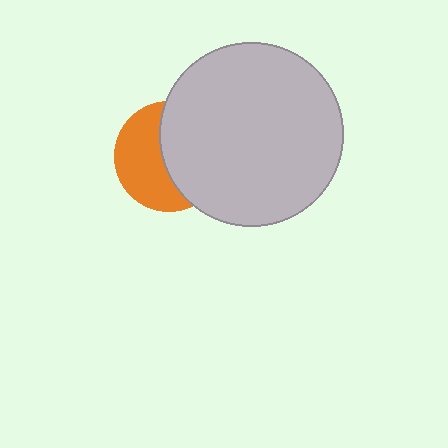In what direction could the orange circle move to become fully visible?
The orange circle could move left. That would shift it out from behind the light gray circle entirely.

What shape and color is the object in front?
The object in front is a light gray circle.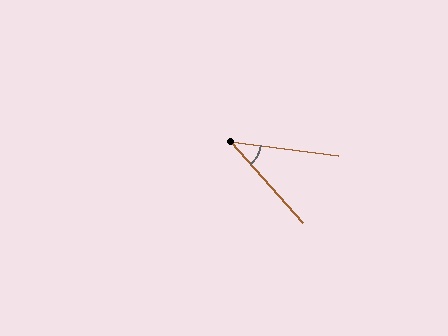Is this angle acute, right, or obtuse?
It is acute.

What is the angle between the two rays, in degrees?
Approximately 41 degrees.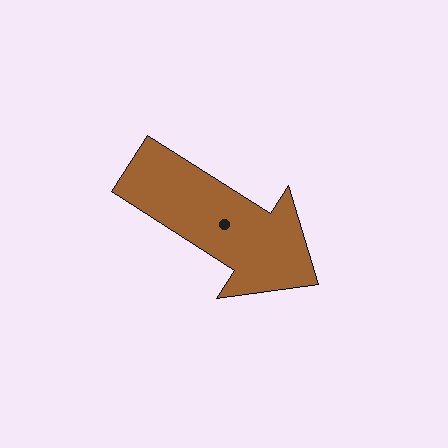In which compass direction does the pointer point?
Southeast.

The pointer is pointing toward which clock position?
Roughly 4 o'clock.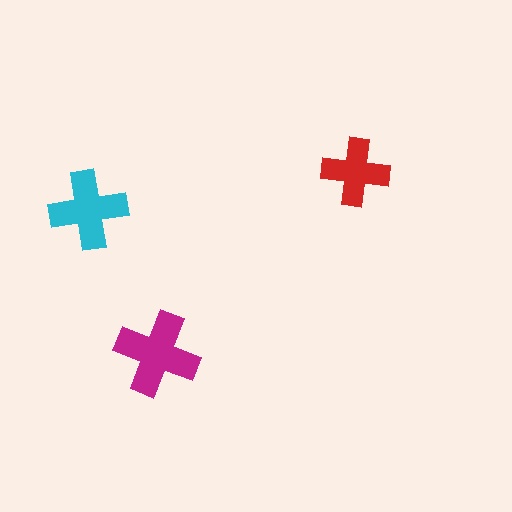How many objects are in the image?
There are 3 objects in the image.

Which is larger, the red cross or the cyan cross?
The cyan one.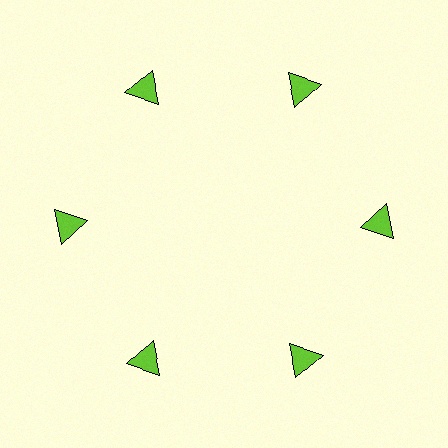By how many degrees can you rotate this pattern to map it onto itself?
The pattern maps onto itself every 60 degrees of rotation.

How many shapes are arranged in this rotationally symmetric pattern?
There are 6 shapes, arranged in 6 groups of 1.